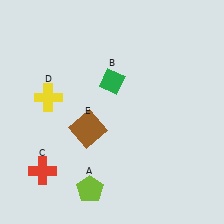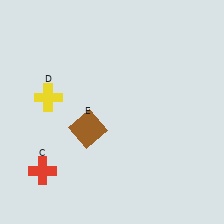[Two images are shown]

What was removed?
The lime pentagon (A), the green diamond (B) were removed in Image 2.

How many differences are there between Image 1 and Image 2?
There are 2 differences between the two images.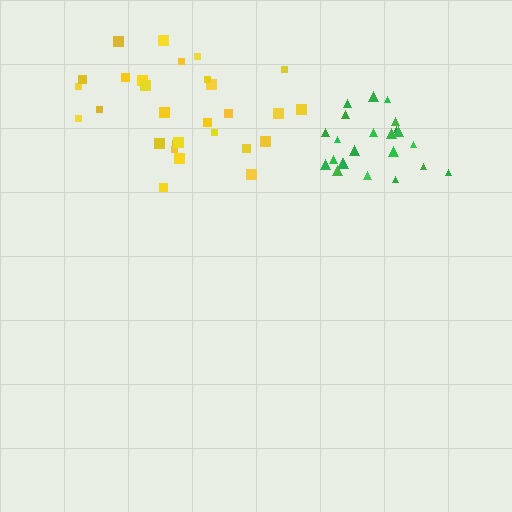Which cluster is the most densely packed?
Green.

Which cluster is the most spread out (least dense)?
Yellow.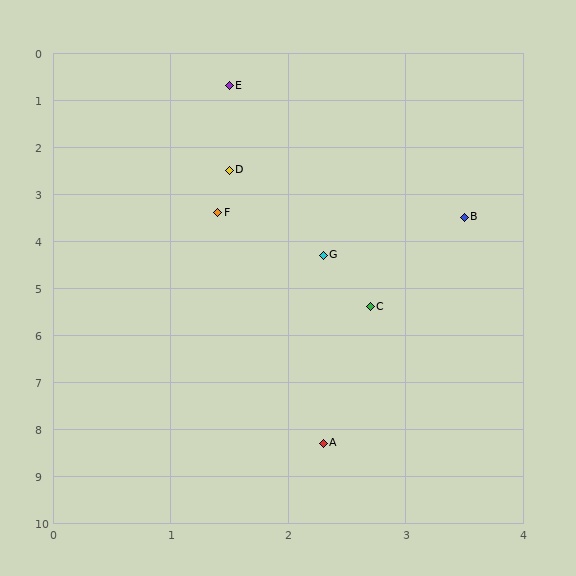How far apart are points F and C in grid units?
Points F and C are about 2.4 grid units apart.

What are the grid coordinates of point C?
Point C is at approximately (2.7, 5.4).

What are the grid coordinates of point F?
Point F is at approximately (1.4, 3.4).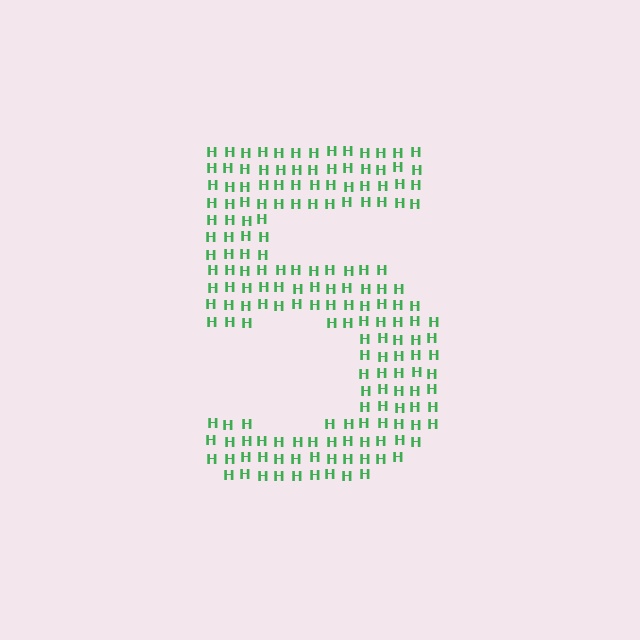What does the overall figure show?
The overall figure shows the digit 5.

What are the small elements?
The small elements are letter H's.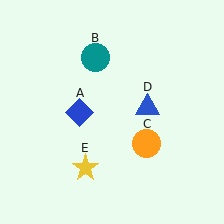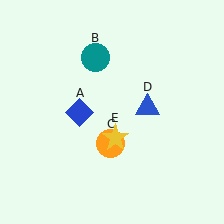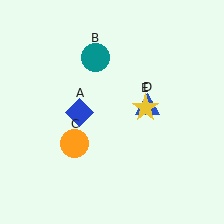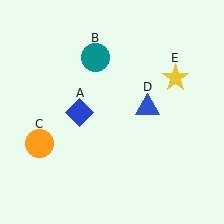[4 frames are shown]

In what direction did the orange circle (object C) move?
The orange circle (object C) moved left.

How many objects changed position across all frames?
2 objects changed position: orange circle (object C), yellow star (object E).